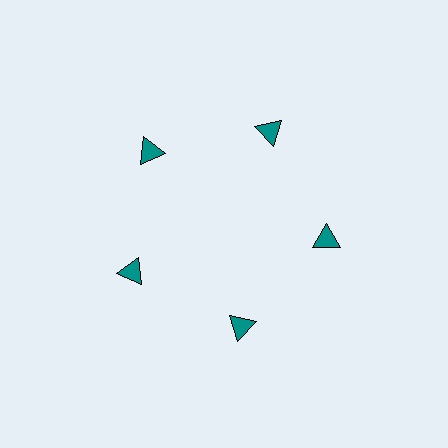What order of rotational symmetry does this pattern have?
This pattern has 5-fold rotational symmetry.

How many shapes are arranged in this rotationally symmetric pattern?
There are 5 shapes, arranged in 5 groups of 1.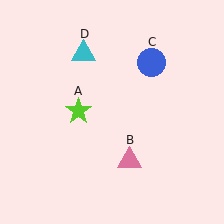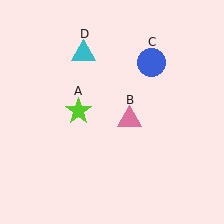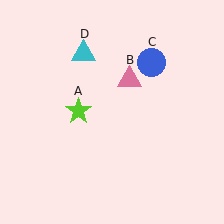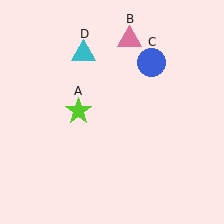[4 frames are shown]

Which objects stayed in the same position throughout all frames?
Lime star (object A) and blue circle (object C) and cyan triangle (object D) remained stationary.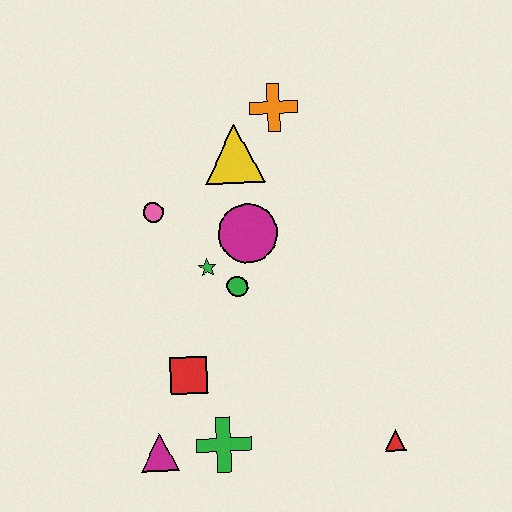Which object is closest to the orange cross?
The yellow triangle is closest to the orange cross.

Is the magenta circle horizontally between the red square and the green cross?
No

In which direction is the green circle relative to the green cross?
The green circle is above the green cross.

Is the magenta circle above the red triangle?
Yes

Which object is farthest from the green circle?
The red triangle is farthest from the green circle.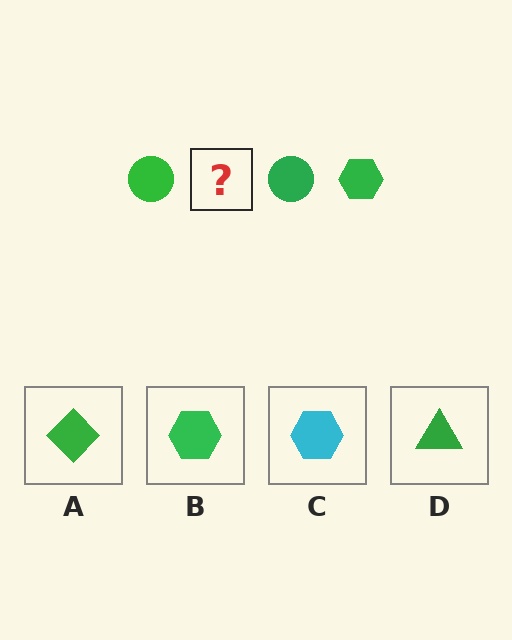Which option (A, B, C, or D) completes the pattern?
B.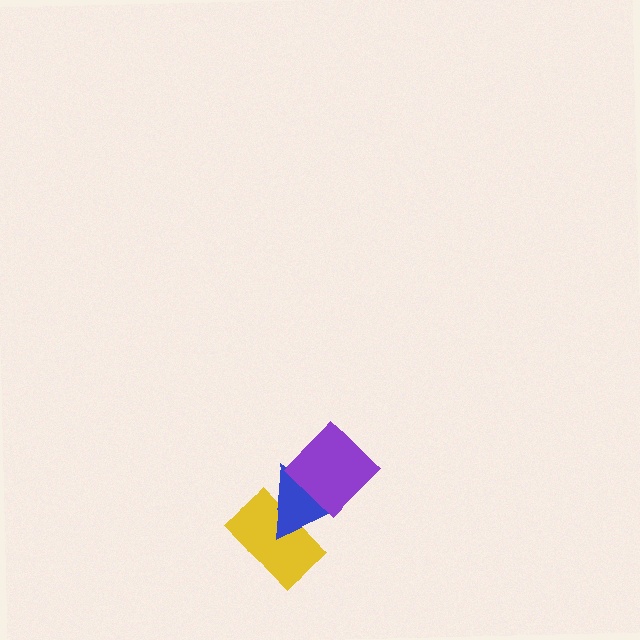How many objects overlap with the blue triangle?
2 objects overlap with the blue triangle.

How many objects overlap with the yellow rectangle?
1 object overlaps with the yellow rectangle.